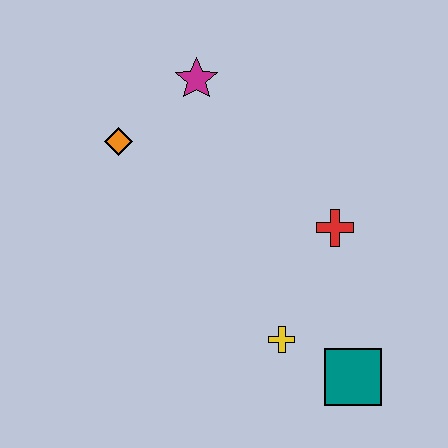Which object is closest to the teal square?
The yellow cross is closest to the teal square.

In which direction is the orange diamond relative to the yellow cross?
The orange diamond is above the yellow cross.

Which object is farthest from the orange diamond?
The teal square is farthest from the orange diamond.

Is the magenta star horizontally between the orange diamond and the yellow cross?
Yes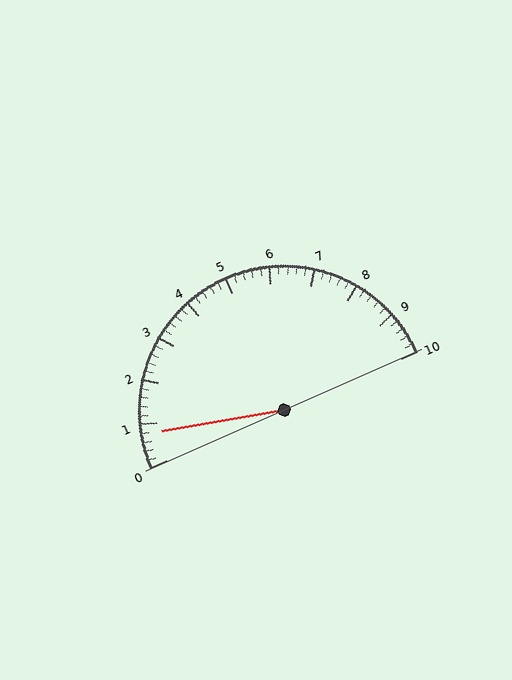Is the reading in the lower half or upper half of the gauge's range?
The reading is in the lower half of the range (0 to 10).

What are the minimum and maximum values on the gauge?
The gauge ranges from 0 to 10.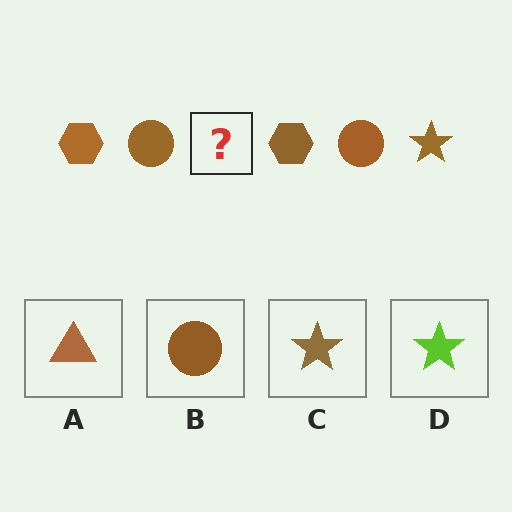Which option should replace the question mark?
Option C.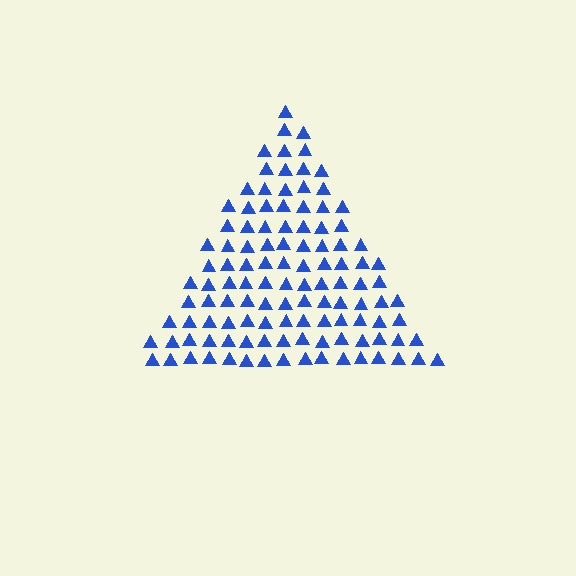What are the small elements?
The small elements are triangles.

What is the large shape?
The large shape is a triangle.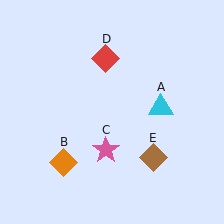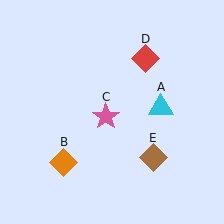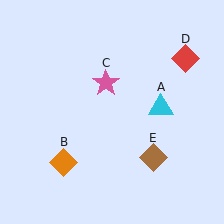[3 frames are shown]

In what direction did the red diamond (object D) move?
The red diamond (object D) moved right.